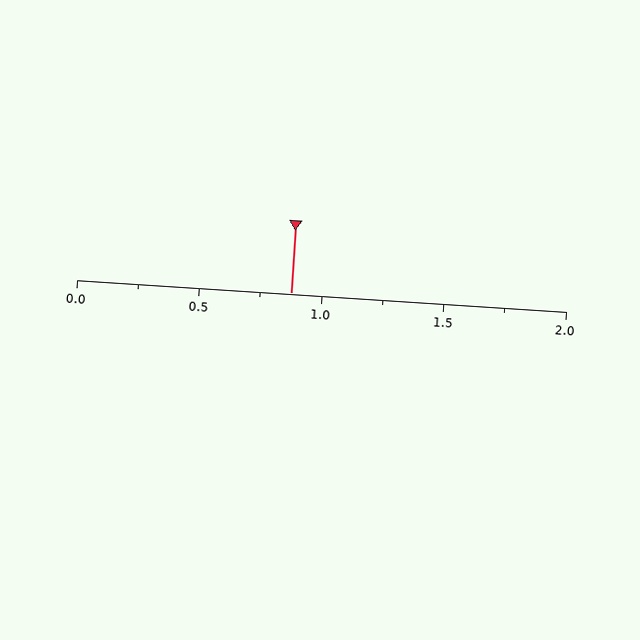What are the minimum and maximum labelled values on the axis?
The axis runs from 0.0 to 2.0.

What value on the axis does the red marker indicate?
The marker indicates approximately 0.88.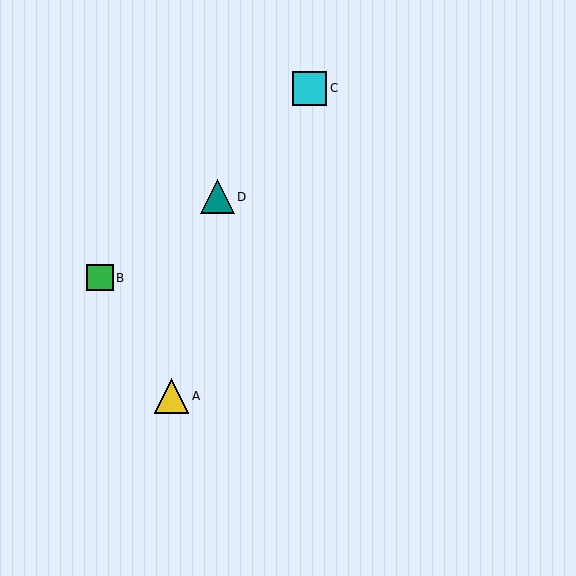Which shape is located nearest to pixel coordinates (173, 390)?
The yellow triangle (labeled A) at (172, 396) is nearest to that location.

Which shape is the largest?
The yellow triangle (labeled A) is the largest.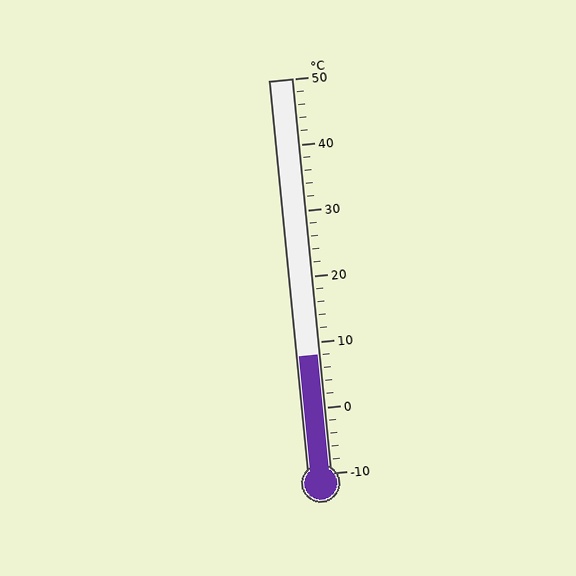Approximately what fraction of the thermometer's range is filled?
The thermometer is filled to approximately 30% of its range.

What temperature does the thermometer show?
The thermometer shows approximately 8°C.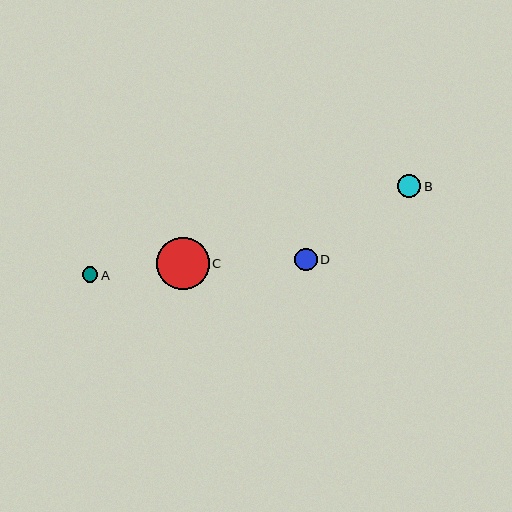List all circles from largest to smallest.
From largest to smallest: C, B, D, A.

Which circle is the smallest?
Circle A is the smallest with a size of approximately 15 pixels.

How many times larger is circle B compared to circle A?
Circle B is approximately 1.5 times the size of circle A.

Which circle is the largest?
Circle C is the largest with a size of approximately 52 pixels.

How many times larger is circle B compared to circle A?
Circle B is approximately 1.5 times the size of circle A.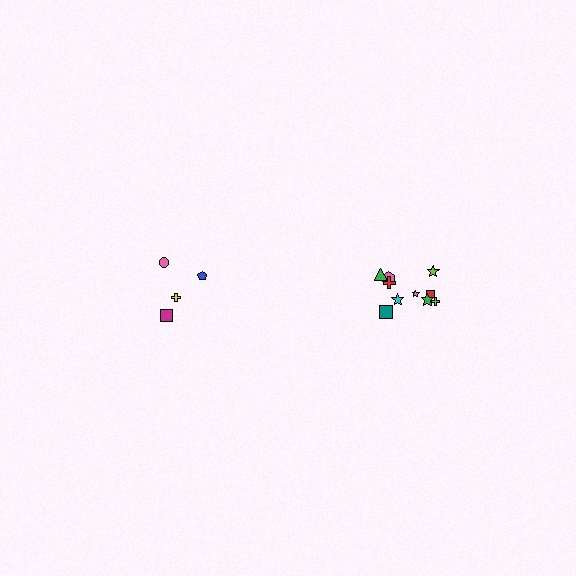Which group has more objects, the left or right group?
The right group.